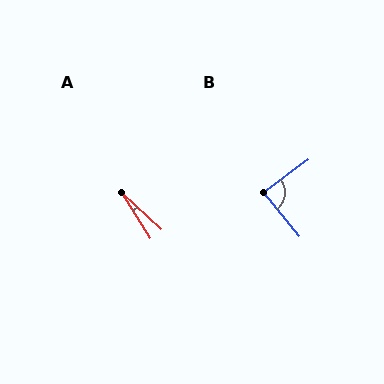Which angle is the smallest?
A, at approximately 15 degrees.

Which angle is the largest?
B, at approximately 87 degrees.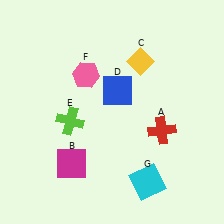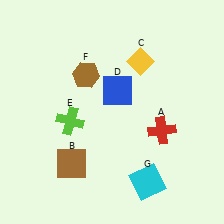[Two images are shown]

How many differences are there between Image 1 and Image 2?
There are 2 differences between the two images.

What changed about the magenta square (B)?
In Image 1, B is magenta. In Image 2, it changed to brown.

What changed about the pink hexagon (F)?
In Image 1, F is pink. In Image 2, it changed to brown.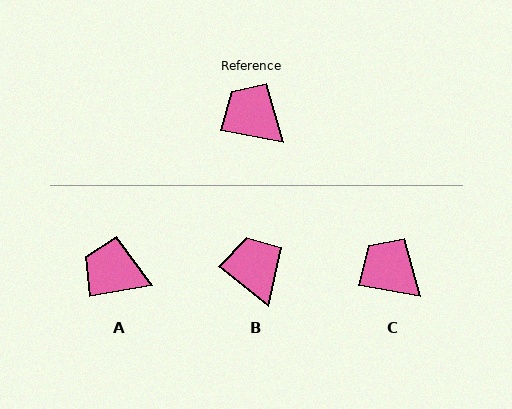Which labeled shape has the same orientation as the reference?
C.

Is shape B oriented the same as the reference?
No, it is off by about 29 degrees.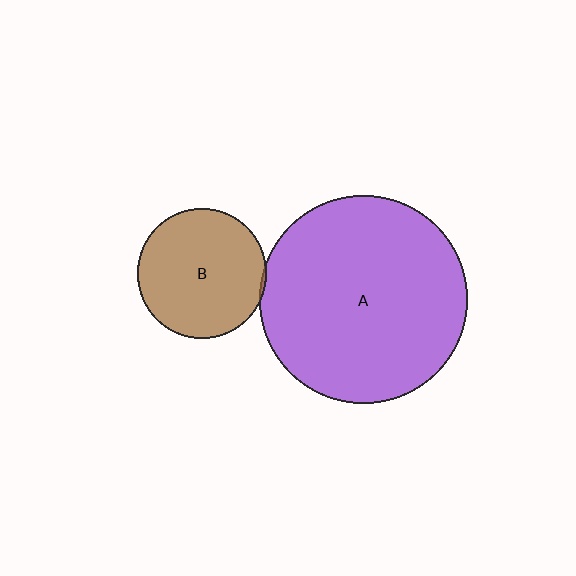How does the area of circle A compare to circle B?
Approximately 2.6 times.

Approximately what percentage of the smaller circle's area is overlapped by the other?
Approximately 5%.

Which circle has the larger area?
Circle A (purple).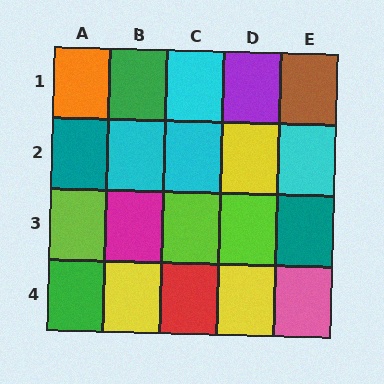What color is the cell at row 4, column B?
Yellow.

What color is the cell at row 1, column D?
Purple.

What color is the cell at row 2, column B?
Cyan.